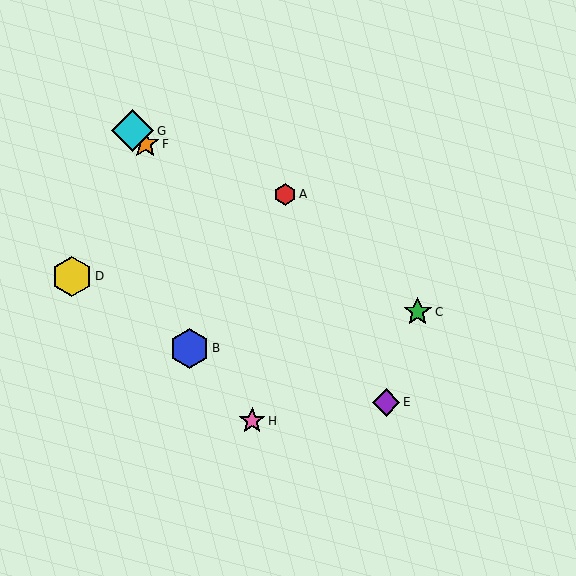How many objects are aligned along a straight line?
3 objects (E, F, G) are aligned along a straight line.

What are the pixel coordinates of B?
Object B is at (190, 348).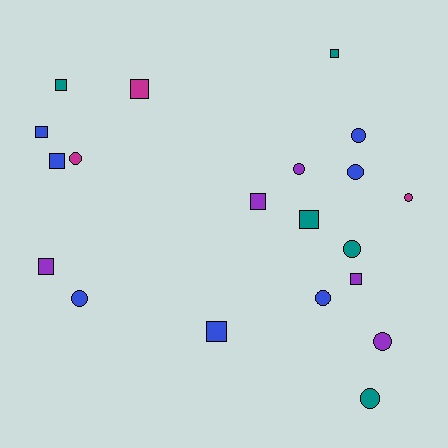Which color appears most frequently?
Blue, with 7 objects.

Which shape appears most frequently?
Circle, with 10 objects.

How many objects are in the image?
There are 20 objects.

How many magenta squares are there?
There is 1 magenta square.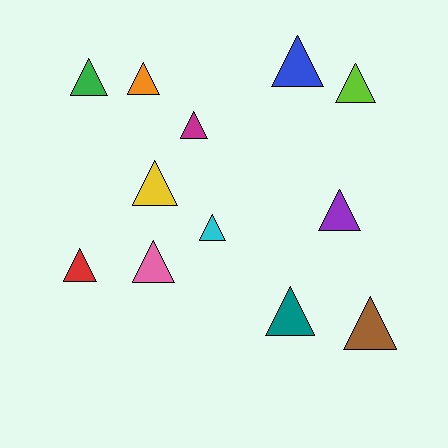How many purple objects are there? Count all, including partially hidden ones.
There is 1 purple object.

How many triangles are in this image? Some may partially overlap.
There are 12 triangles.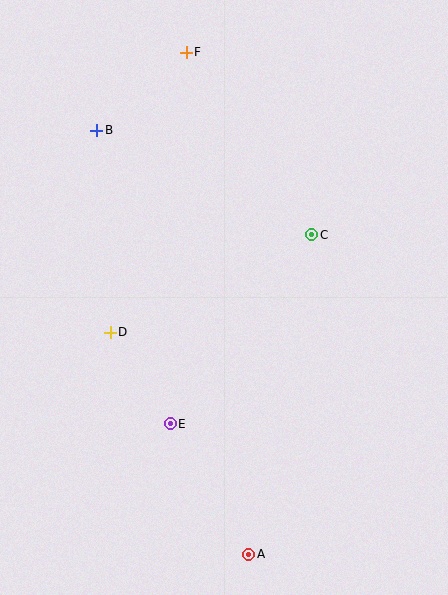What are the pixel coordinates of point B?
Point B is at (97, 130).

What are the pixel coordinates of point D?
Point D is at (110, 332).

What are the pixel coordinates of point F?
Point F is at (186, 52).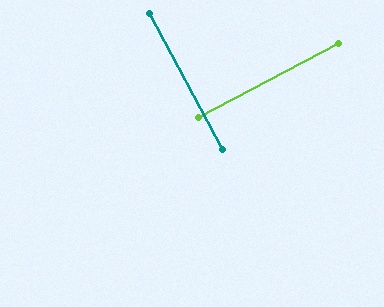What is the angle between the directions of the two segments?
Approximately 90 degrees.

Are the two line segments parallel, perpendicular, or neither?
Perpendicular — they meet at approximately 90°.